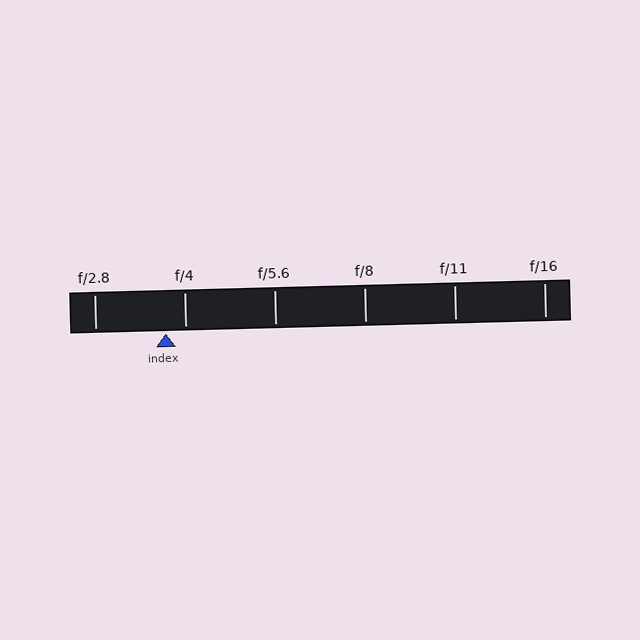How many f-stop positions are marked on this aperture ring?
There are 6 f-stop positions marked.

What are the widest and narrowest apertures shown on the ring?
The widest aperture shown is f/2.8 and the narrowest is f/16.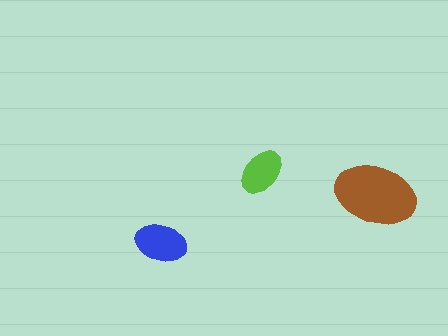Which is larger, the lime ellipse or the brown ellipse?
The brown one.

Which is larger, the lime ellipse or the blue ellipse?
The blue one.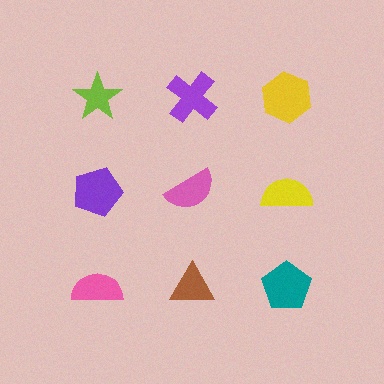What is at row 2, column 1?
A purple pentagon.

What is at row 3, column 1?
A pink semicircle.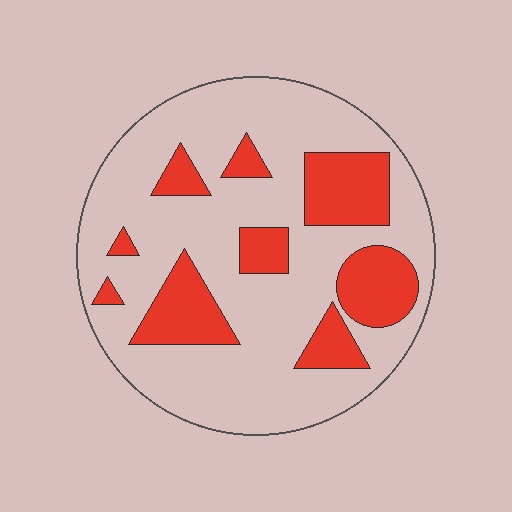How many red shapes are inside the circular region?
9.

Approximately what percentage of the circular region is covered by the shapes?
Approximately 25%.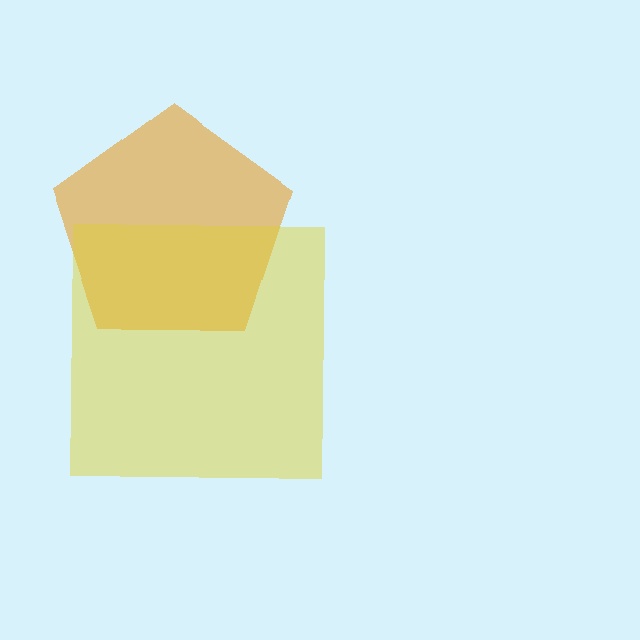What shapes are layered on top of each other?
The layered shapes are: an orange pentagon, a yellow square.